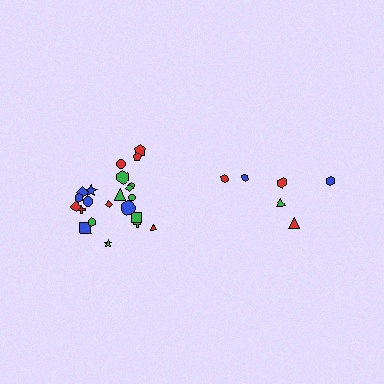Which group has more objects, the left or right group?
The left group.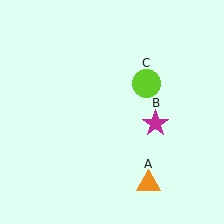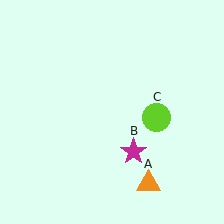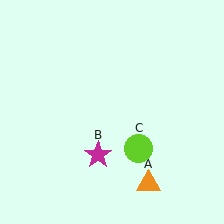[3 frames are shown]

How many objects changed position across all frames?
2 objects changed position: magenta star (object B), lime circle (object C).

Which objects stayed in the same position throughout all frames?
Orange triangle (object A) remained stationary.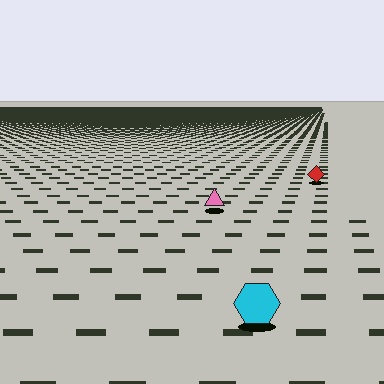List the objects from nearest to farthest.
From nearest to farthest: the cyan hexagon, the pink triangle, the red diamond.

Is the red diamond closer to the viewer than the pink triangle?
No. The pink triangle is closer — you can tell from the texture gradient: the ground texture is coarser near it.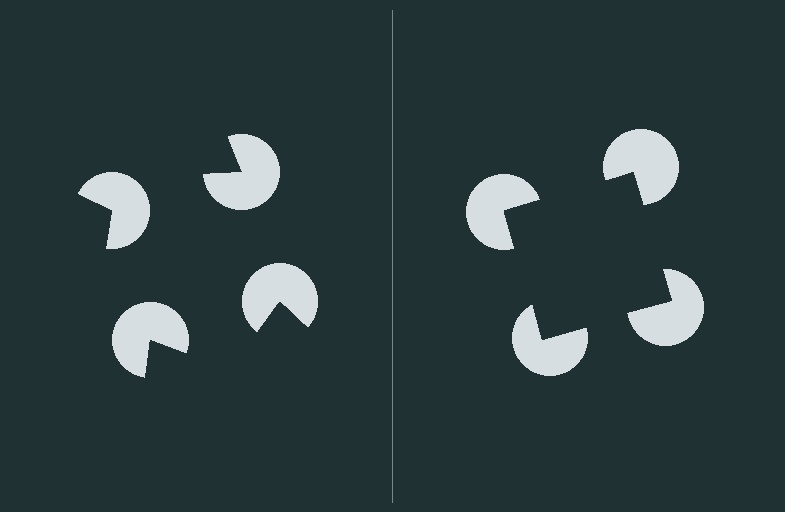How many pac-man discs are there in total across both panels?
8 — 4 on each side.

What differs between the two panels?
The pac-man discs are positioned identically on both sides; only the wedge orientations differ. On the right they align to a square; on the left they are misaligned.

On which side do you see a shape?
An illusory square appears on the right side. On the left side the wedge cuts are rotated, so no coherent shape forms.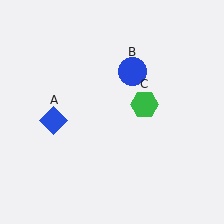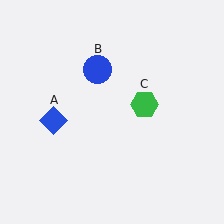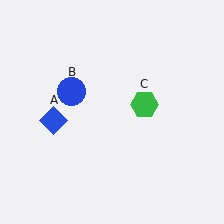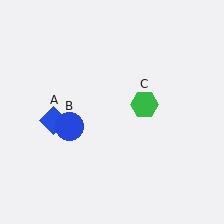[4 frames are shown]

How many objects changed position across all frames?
1 object changed position: blue circle (object B).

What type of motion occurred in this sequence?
The blue circle (object B) rotated counterclockwise around the center of the scene.